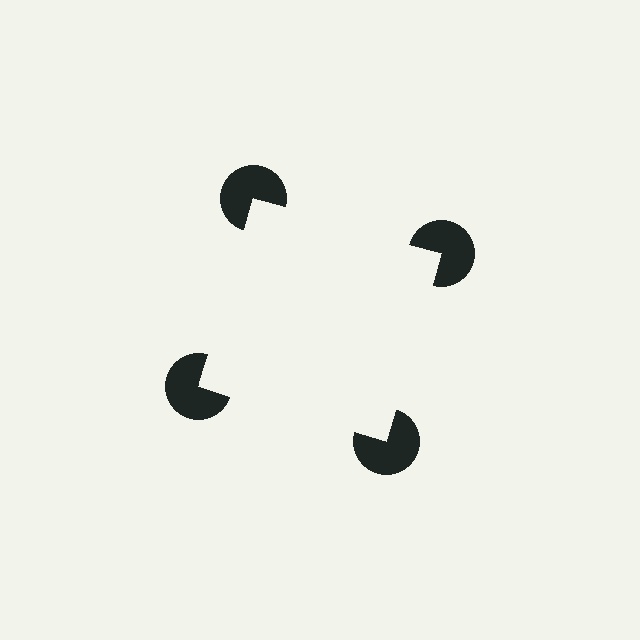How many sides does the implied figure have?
4 sides.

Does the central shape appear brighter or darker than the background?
It typically appears slightly brighter than the background, even though no actual brightness change is drawn.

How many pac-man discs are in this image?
There are 4 — one at each vertex of the illusory square.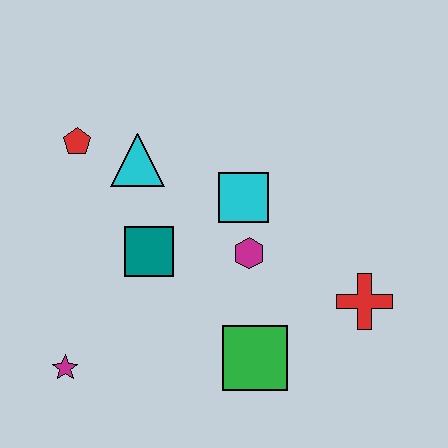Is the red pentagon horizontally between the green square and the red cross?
No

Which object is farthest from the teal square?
The red cross is farthest from the teal square.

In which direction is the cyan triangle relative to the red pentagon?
The cyan triangle is to the right of the red pentagon.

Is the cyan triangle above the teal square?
Yes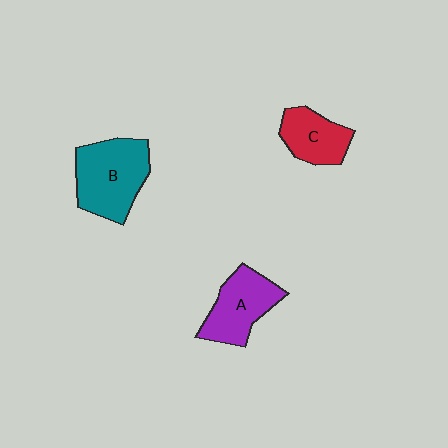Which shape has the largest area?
Shape B (teal).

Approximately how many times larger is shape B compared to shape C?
Approximately 1.6 times.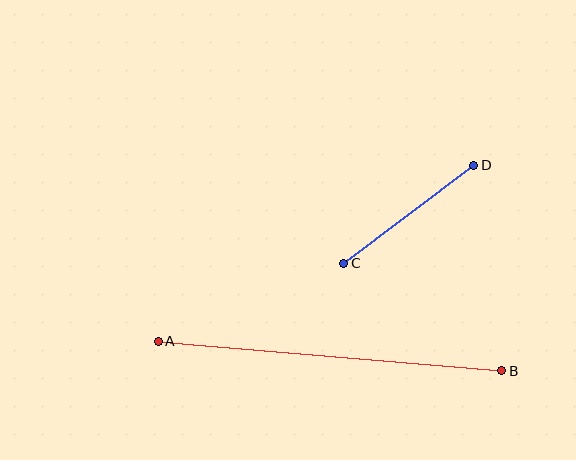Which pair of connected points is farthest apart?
Points A and B are farthest apart.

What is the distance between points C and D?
The distance is approximately 163 pixels.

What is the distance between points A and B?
The distance is approximately 345 pixels.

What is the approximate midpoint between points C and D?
The midpoint is at approximately (409, 214) pixels.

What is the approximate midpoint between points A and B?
The midpoint is at approximately (330, 356) pixels.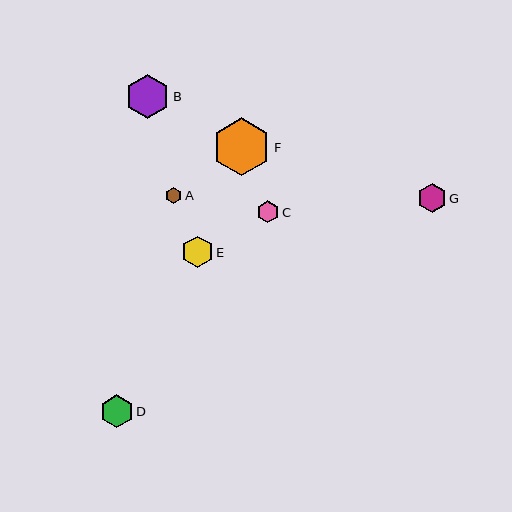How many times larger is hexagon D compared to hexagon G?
Hexagon D is approximately 1.1 times the size of hexagon G.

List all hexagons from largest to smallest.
From largest to smallest: F, B, D, E, G, C, A.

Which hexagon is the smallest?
Hexagon A is the smallest with a size of approximately 17 pixels.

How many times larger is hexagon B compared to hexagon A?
Hexagon B is approximately 2.6 times the size of hexagon A.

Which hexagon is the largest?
Hexagon F is the largest with a size of approximately 58 pixels.